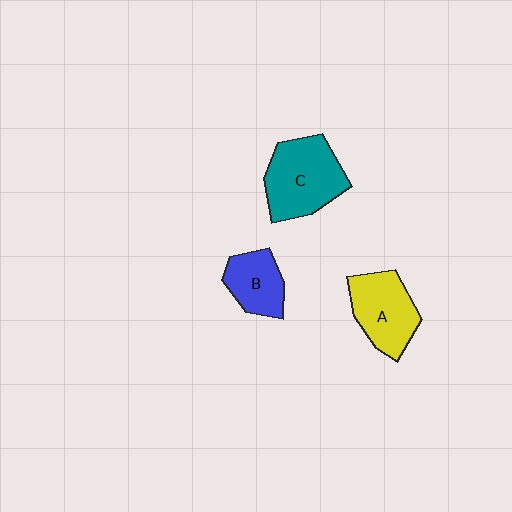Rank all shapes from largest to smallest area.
From largest to smallest: C (teal), A (yellow), B (blue).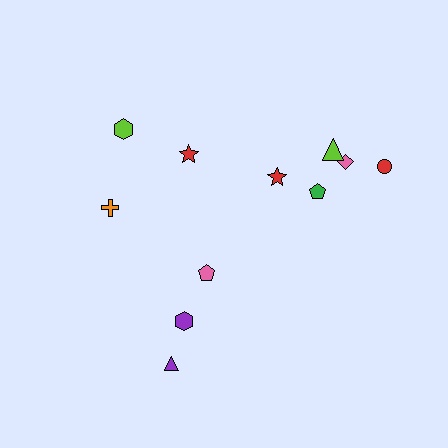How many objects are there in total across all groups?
There are 11 objects.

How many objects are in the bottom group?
There are 3 objects.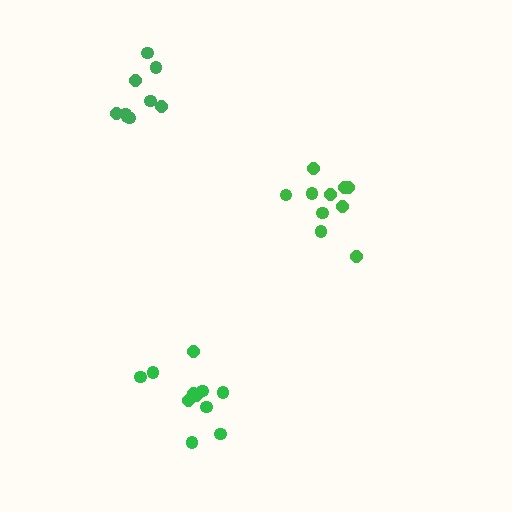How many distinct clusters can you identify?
There are 3 distinct clusters.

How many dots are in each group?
Group 1: 10 dots, Group 2: 11 dots, Group 3: 10 dots (31 total).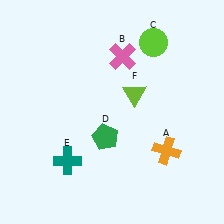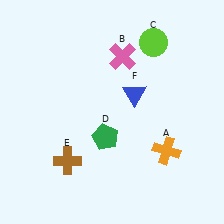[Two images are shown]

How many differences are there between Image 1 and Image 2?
There are 2 differences between the two images.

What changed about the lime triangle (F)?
In Image 1, F is lime. In Image 2, it changed to blue.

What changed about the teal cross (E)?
In Image 1, E is teal. In Image 2, it changed to brown.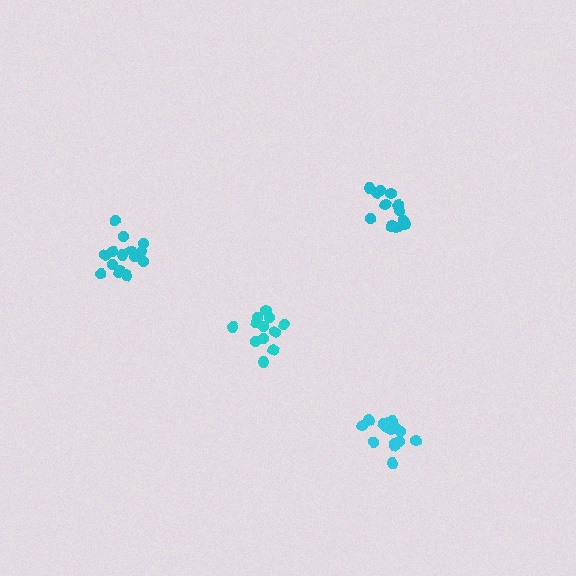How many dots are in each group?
Group 1: 12 dots, Group 2: 16 dots, Group 3: 16 dots, Group 4: 12 dots (56 total).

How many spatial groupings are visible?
There are 4 spatial groupings.